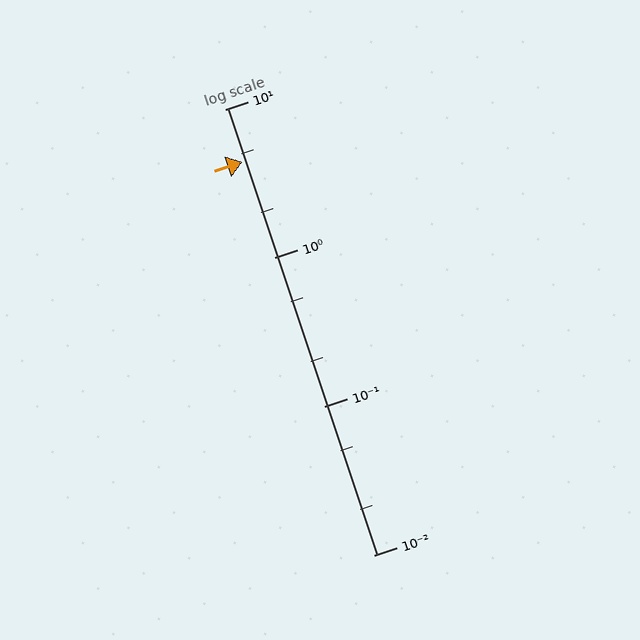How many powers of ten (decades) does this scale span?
The scale spans 3 decades, from 0.01 to 10.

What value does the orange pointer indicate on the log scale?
The pointer indicates approximately 4.4.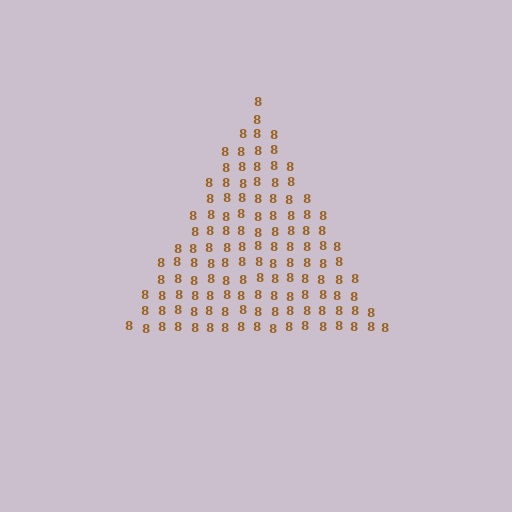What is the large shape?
The large shape is a triangle.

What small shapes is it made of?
It is made of small digit 8's.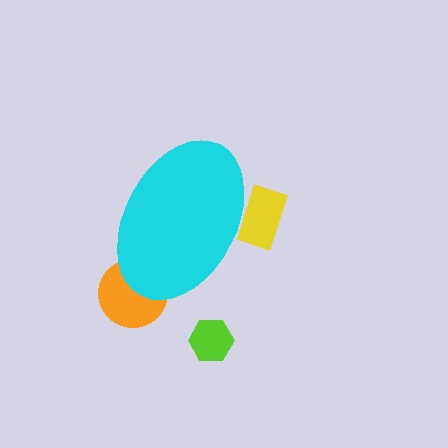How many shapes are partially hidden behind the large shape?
2 shapes are partially hidden.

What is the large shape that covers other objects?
A cyan ellipse.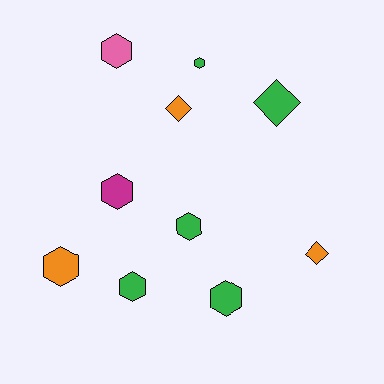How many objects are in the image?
There are 10 objects.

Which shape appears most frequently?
Hexagon, with 7 objects.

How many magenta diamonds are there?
There are no magenta diamonds.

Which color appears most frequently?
Green, with 5 objects.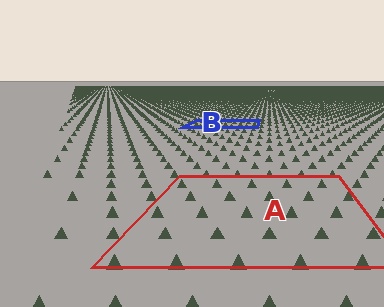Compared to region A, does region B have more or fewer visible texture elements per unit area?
Region B has more texture elements per unit area — they are packed more densely because it is farther away.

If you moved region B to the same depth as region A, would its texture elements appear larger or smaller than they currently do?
They would appear larger. At a closer depth, the same texture elements are projected at a bigger on-screen size.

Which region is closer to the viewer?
Region A is closer. The texture elements there are larger and more spread out.